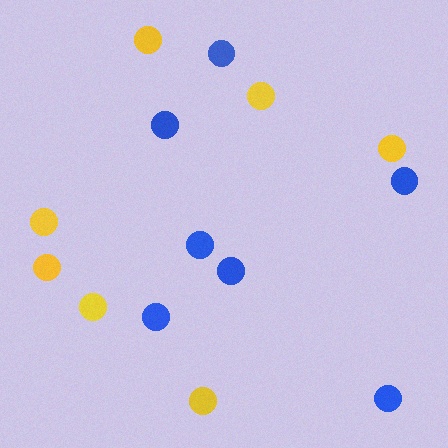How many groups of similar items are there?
There are 2 groups: one group of yellow circles (7) and one group of blue circles (7).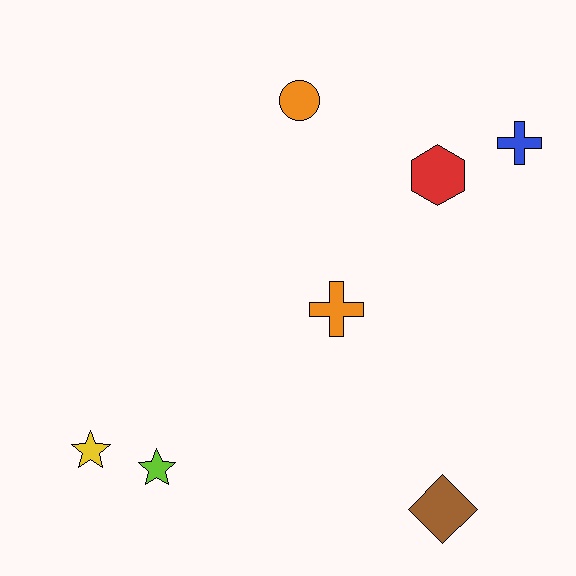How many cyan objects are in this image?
There are no cyan objects.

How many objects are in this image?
There are 7 objects.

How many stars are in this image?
There are 2 stars.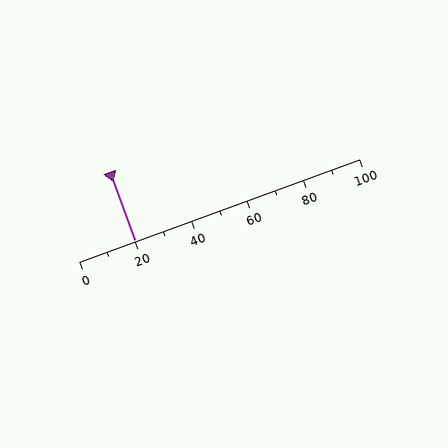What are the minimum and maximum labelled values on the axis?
The axis runs from 0 to 100.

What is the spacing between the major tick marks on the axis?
The major ticks are spaced 20 apart.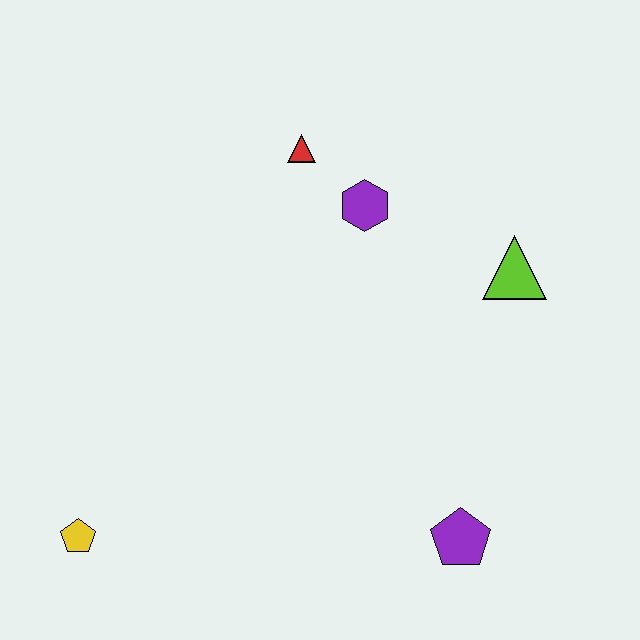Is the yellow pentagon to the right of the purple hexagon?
No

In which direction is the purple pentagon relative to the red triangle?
The purple pentagon is below the red triangle.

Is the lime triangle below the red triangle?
Yes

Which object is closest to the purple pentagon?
The lime triangle is closest to the purple pentagon.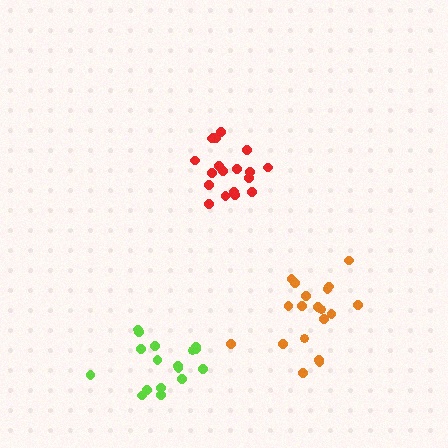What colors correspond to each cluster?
The clusters are colored: orange, red, lime.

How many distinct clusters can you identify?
There are 3 distinct clusters.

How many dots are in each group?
Group 1: 19 dots, Group 2: 19 dots, Group 3: 17 dots (55 total).